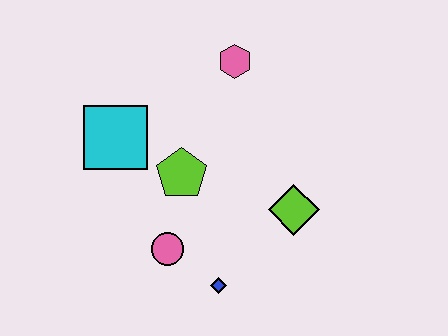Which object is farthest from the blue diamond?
The pink hexagon is farthest from the blue diamond.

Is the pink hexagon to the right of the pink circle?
Yes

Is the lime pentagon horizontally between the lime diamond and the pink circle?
Yes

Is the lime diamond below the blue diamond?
No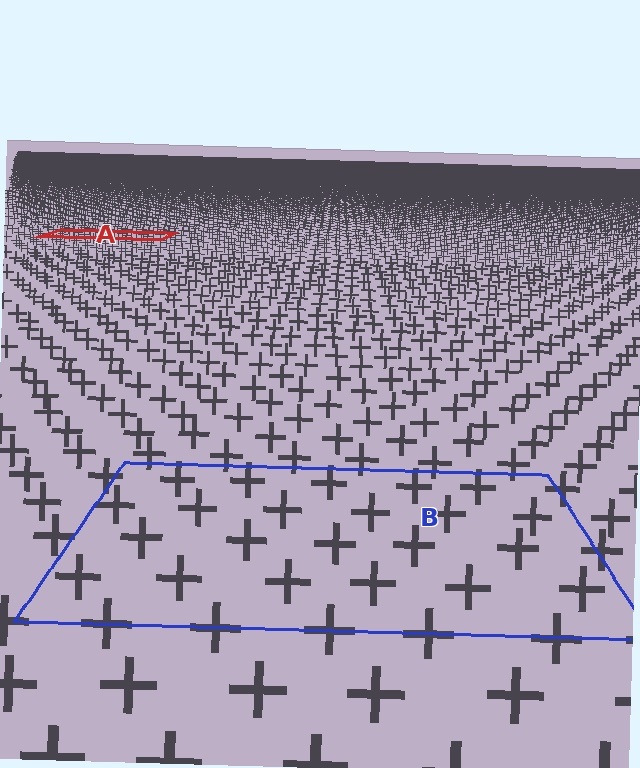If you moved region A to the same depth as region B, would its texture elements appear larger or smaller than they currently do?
They would appear larger. At a closer depth, the same texture elements are projected at a bigger on-screen size.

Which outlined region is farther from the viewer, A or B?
Region A is farther from the viewer — the texture elements inside it appear smaller and more densely packed.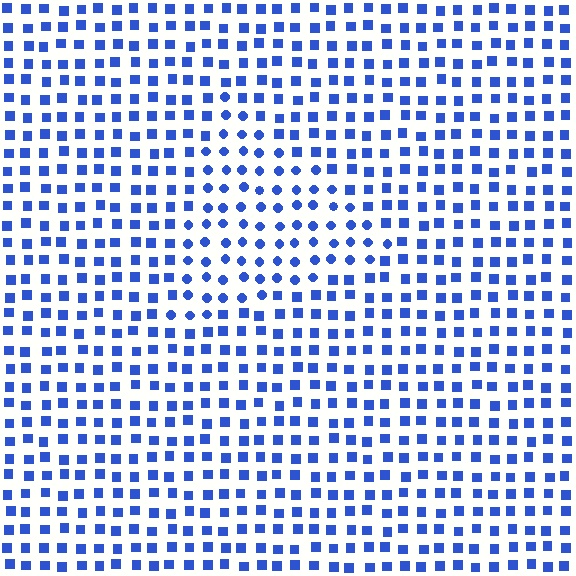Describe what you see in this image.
The image is filled with small blue elements arranged in a uniform grid. A triangle-shaped region contains circles, while the surrounding area contains squares. The boundary is defined purely by the change in element shape.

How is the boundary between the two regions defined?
The boundary is defined by a change in element shape: circles inside vs. squares outside. All elements share the same color and spacing.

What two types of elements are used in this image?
The image uses circles inside the triangle region and squares outside it.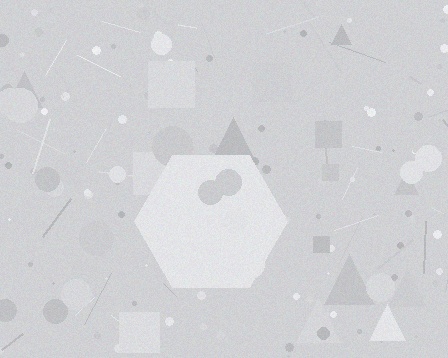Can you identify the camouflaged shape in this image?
The camouflaged shape is a hexagon.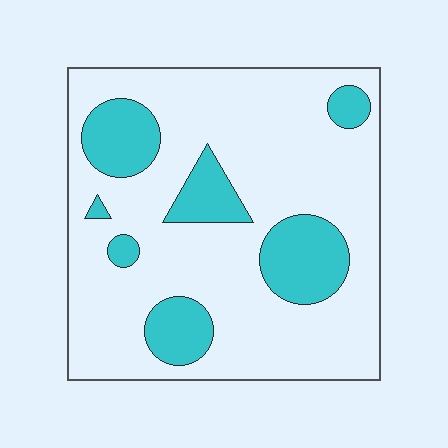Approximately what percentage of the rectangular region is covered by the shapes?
Approximately 20%.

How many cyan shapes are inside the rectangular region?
7.